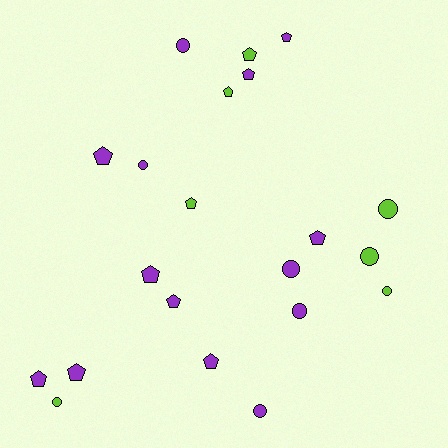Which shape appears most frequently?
Pentagon, with 12 objects.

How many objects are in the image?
There are 21 objects.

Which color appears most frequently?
Purple, with 14 objects.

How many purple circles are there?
There are 5 purple circles.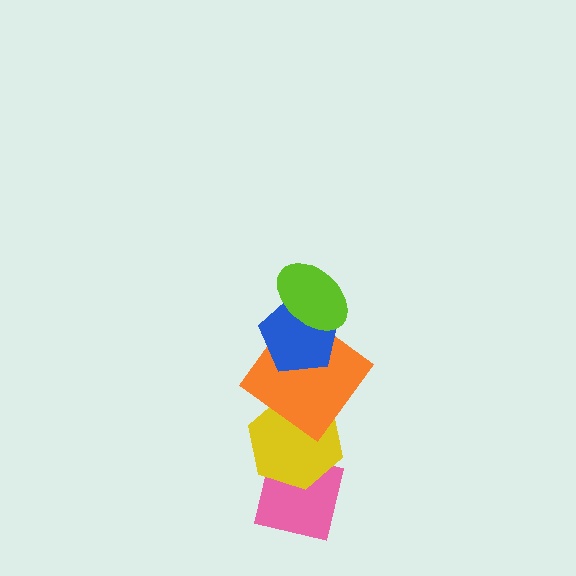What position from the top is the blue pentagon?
The blue pentagon is 2nd from the top.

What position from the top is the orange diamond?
The orange diamond is 3rd from the top.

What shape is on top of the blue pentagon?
The lime ellipse is on top of the blue pentagon.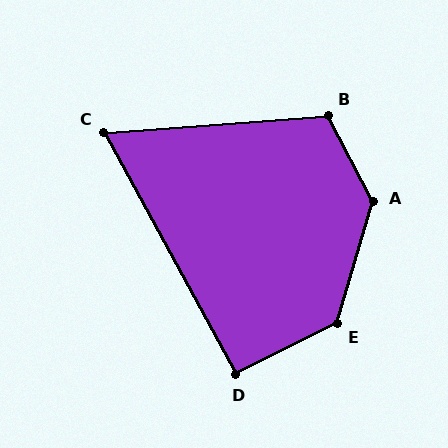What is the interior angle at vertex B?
Approximately 113 degrees (obtuse).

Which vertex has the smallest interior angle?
C, at approximately 66 degrees.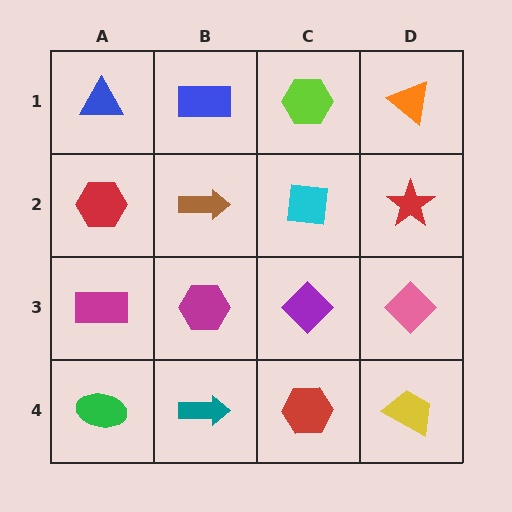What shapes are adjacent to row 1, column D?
A red star (row 2, column D), a lime hexagon (row 1, column C).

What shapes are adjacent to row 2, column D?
An orange triangle (row 1, column D), a pink diamond (row 3, column D), a cyan square (row 2, column C).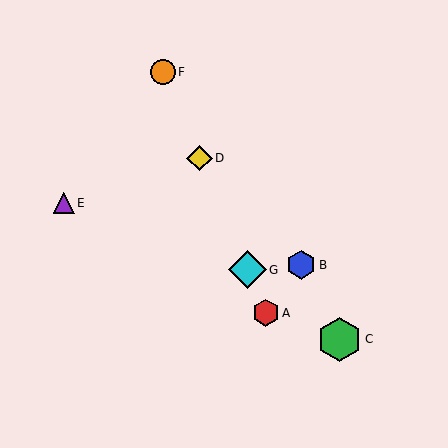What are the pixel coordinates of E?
Object E is at (64, 203).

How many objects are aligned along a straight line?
4 objects (A, D, F, G) are aligned along a straight line.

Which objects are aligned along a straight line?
Objects A, D, F, G are aligned along a straight line.